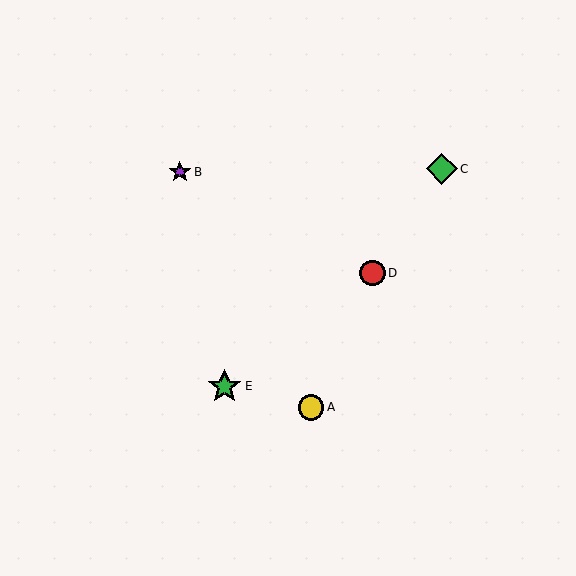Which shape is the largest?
The green star (labeled E) is the largest.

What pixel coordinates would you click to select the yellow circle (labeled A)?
Click at (311, 407) to select the yellow circle A.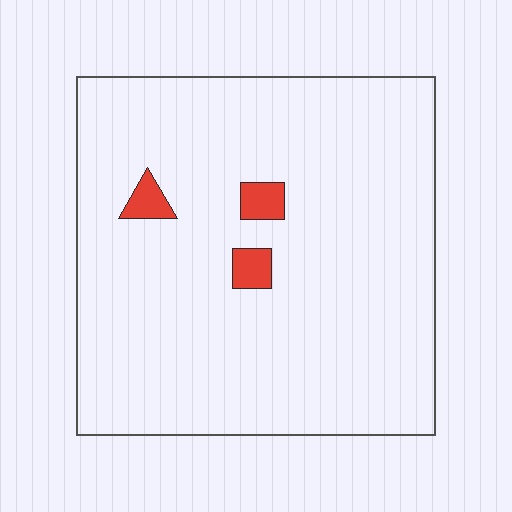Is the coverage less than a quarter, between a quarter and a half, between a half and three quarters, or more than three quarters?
Less than a quarter.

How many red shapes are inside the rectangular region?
3.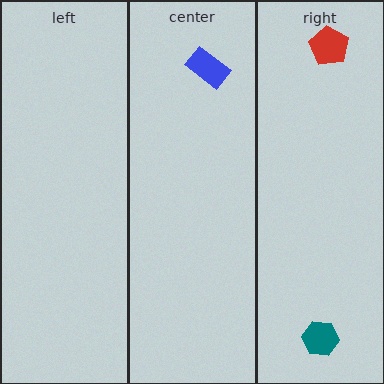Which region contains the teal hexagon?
The right region.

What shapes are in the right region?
The teal hexagon, the red pentagon.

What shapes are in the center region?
The blue rectangle.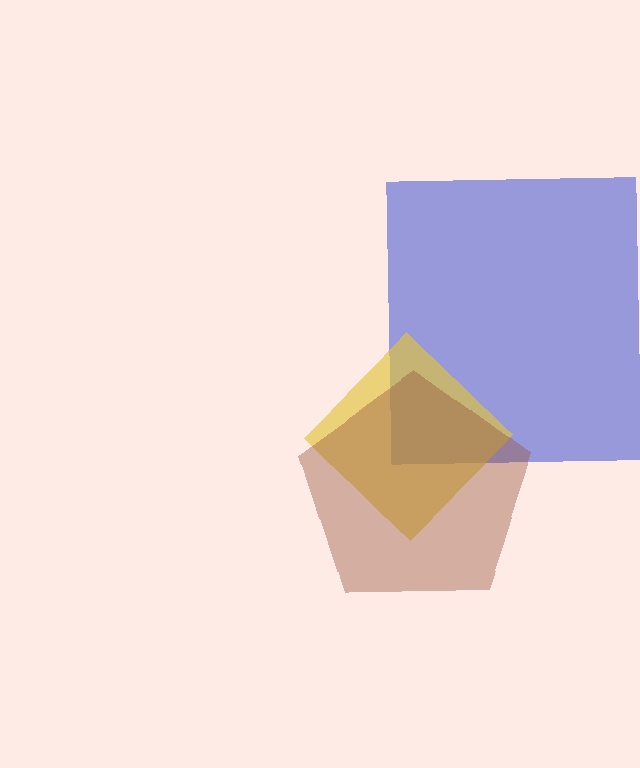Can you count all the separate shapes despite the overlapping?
Yes, there are 3 separate shapes.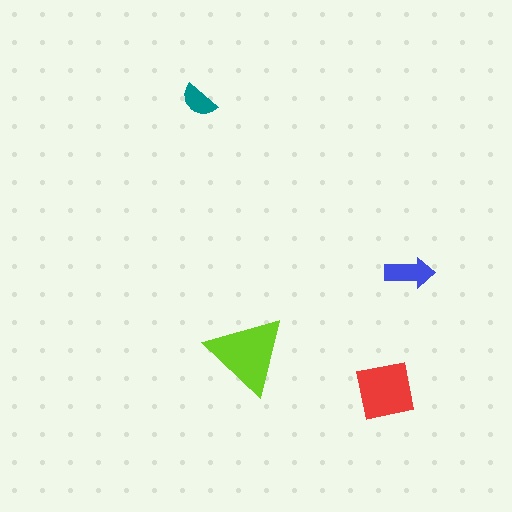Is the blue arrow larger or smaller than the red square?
Smaller.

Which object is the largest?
The lime triangle.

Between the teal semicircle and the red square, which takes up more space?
The red square.